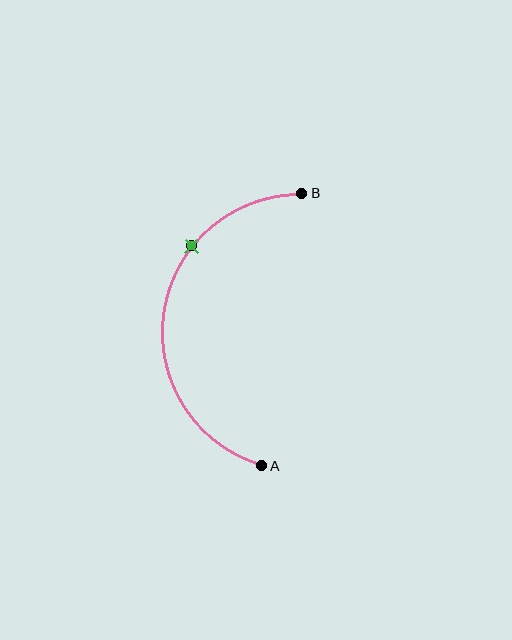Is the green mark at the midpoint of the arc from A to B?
No. The green mark lies on the arc but is closer to endpoint B. The arc midpoint would be at the point on the curve equidistant along the arc from both A and B.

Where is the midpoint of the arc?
The arc midpoint is the point on the curve farthest from the straight line joining A and B. It sits to the left of that line.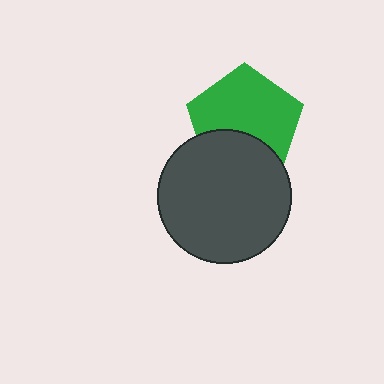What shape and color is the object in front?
The object in front is a dark gray circle.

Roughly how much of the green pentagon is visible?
Most of it is visible (roughly 67%).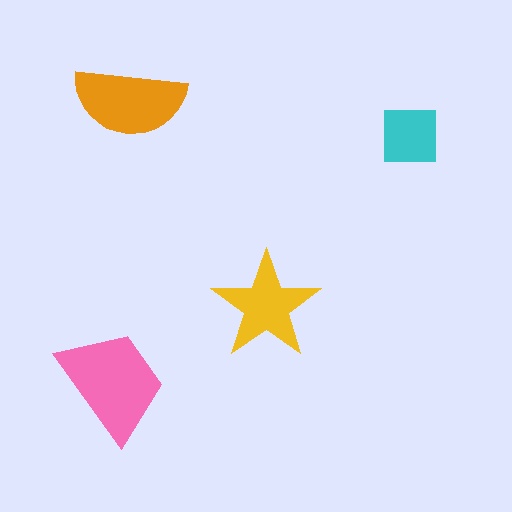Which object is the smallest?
The cyan square.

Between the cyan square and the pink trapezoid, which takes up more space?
The pink trapezoid.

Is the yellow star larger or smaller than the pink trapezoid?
Smaller.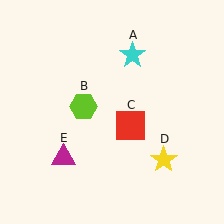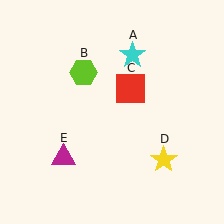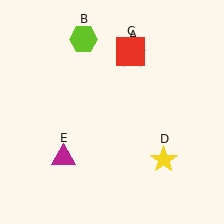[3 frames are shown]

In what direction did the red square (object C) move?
The red square (object C) moved up.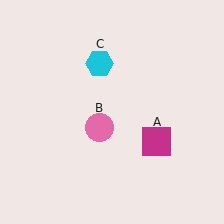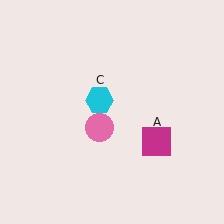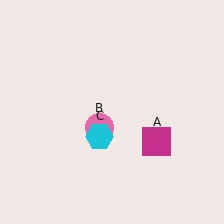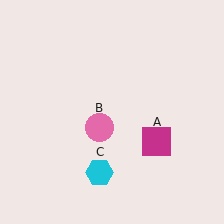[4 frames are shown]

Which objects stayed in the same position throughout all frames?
Magenta square (object A) and pink circle (object B) remained stationary.